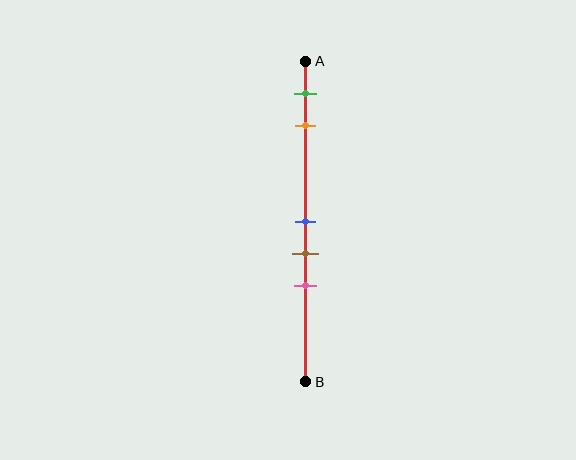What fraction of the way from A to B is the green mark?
The green mark is approximately 10% (0.1) of the way from A to B.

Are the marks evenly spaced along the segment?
No, the marks are not evenly spaced.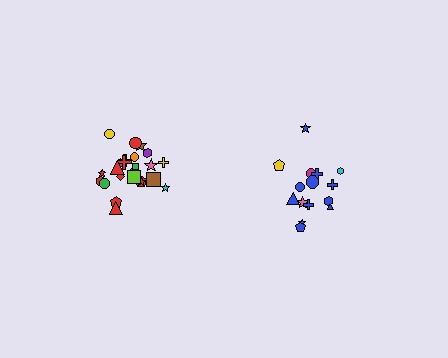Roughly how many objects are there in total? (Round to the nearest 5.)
Roughly 40 objects in total.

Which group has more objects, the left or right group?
The left group.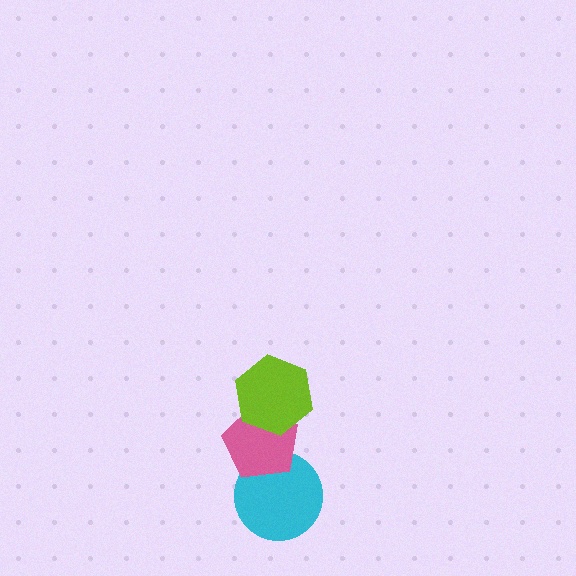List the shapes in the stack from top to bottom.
From top to bottom: the lime hexagon, the pink pentagon, the cyan circle.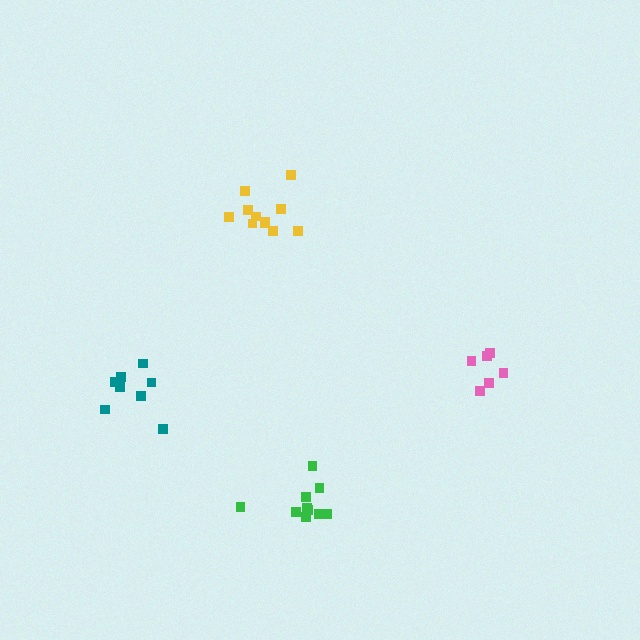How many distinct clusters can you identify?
There are 4 distinct clusters.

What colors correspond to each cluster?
The clusters are colored: green, yellow, teal, pink.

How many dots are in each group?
Group 1: 10 dots, Group 2: 11 dots, Group 3: 8 dots, Group 4: 6 dots (35 total).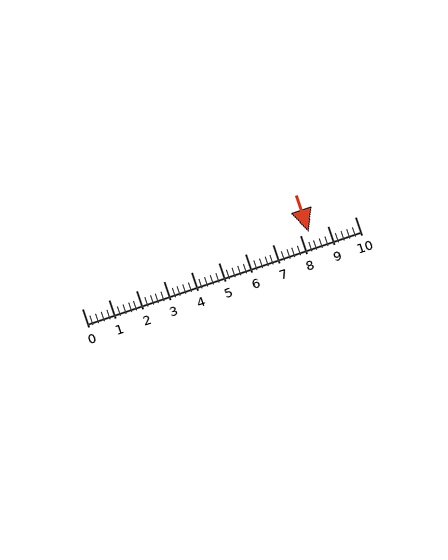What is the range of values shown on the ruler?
The ruler shows values from 0 to 10.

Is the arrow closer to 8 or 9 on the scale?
The arrow is closer to 8.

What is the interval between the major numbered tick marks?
The major tick marks are spaced 1 units apart.